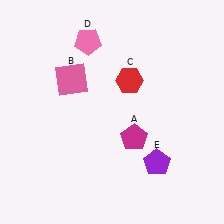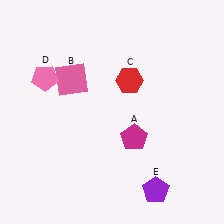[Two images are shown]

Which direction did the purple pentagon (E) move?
The purple pentagon (E) moved down.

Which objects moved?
The objects that moved are: the pink pentagon (D), the purple pentagon (E).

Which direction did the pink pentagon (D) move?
The pink pentagon (D) moved left.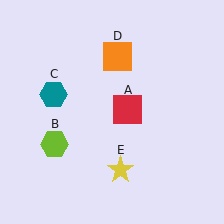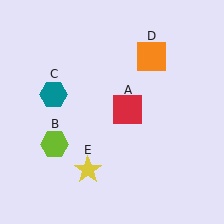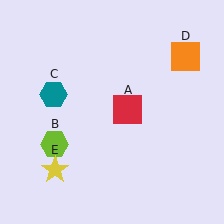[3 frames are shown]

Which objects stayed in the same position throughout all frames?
Red square (object A) and lime hexagon (object B) and teal hexagon (object C) remained stationary.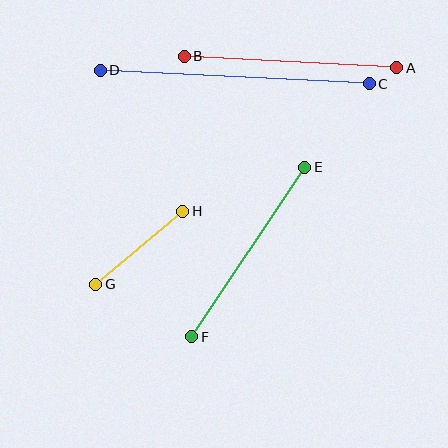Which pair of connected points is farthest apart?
Points C and D are farthest apart.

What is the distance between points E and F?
The distance is approximately 203 pixels.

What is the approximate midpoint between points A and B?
The midpoint is at approximately (290, 62) pixels.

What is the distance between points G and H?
The distance is approximately 114 pixels.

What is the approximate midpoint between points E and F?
The midpoint is at approximately (248, 252) pixels.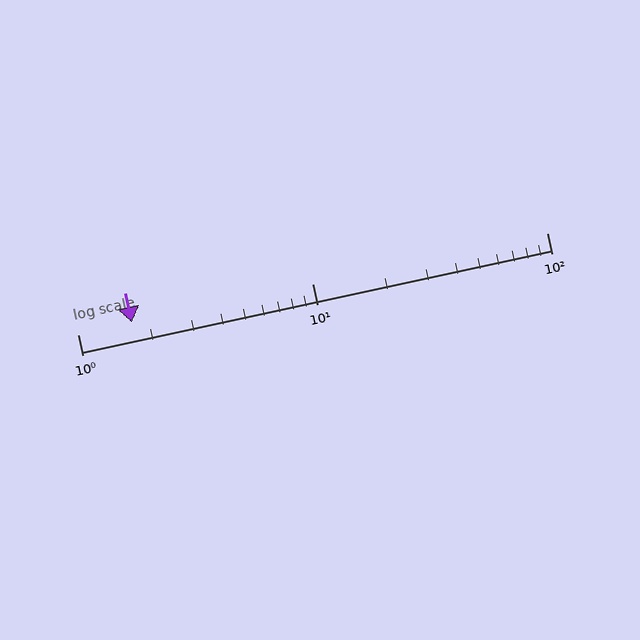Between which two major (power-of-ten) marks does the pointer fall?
The pointer is between 1 and 10.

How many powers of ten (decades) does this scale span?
The scale spans 2 decades, from 1 to 100.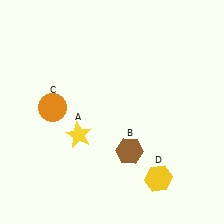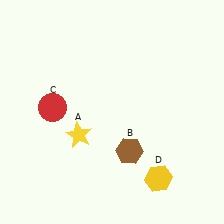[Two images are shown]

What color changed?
The circle (C) changed from orange in Image 1 to red in Image 2.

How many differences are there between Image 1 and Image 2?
There is 1 difference between the two images.